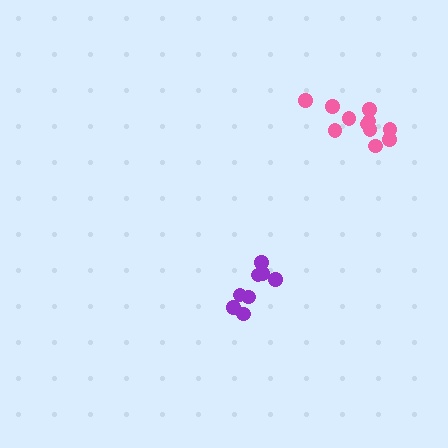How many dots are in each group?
Group 1: 8 dots, Group 2: 12 dots (20 total).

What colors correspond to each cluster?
The clusters are colored: purple, pink.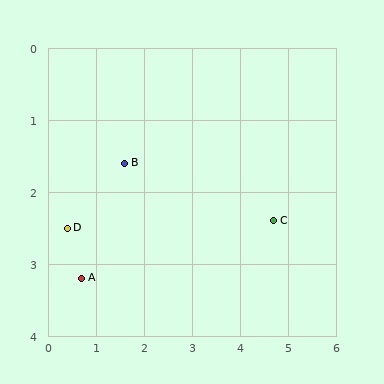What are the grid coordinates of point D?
Point D is at approximately (0.4, 2.5).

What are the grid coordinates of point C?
Point C is at approximately (4.7, 2.4).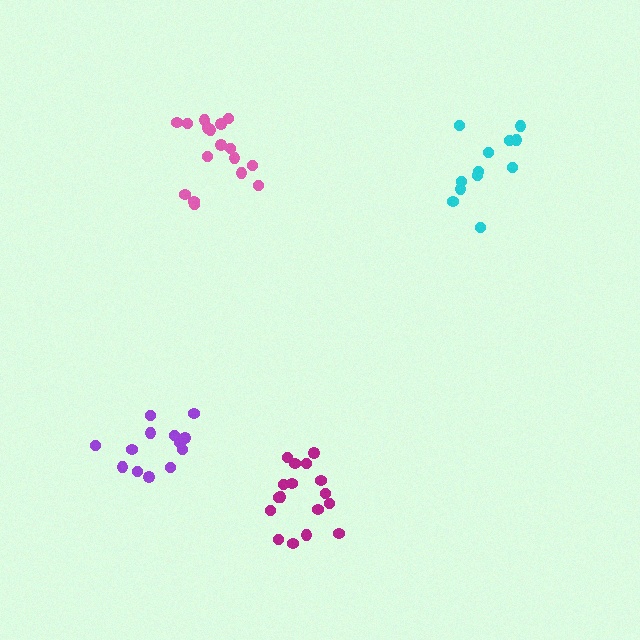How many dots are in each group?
Group 1: 17 dots, Group 2: 12 dots, Group 3: 13 dots, Group 4: 17 dots (59 total).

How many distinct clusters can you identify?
There are 4 distinct clusters.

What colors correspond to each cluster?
The clusters are colored: pink, cyan, purple, magenta.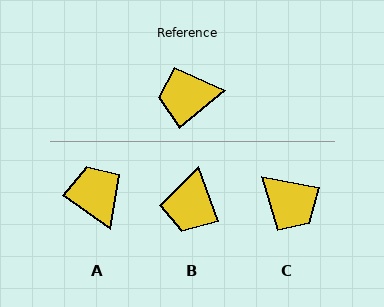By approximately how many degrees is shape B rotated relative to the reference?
Approximately 69 degrees counter-clockwise.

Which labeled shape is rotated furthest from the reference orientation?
C, about 130 degrees away.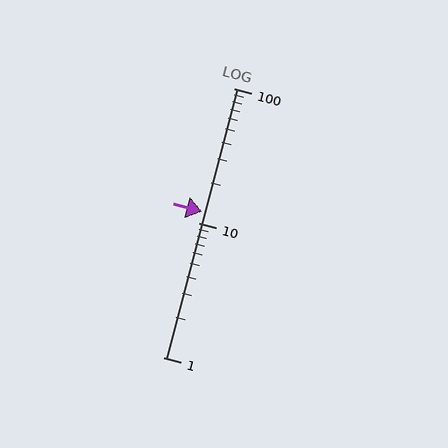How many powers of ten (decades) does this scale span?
The scale spans 2 decades, from 1 to 100.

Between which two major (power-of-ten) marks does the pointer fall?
The pointer is between 10 and 100.